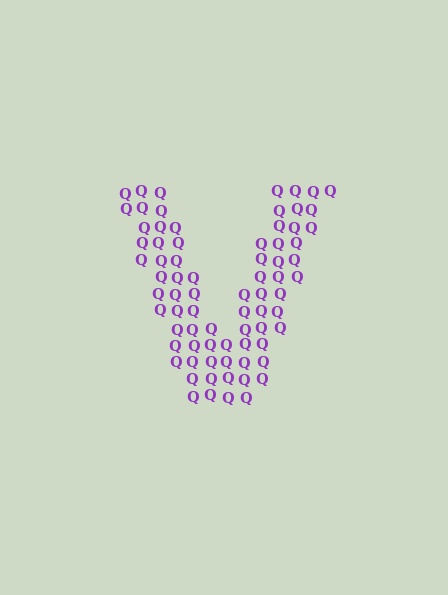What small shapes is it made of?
It is made of small letter Q's.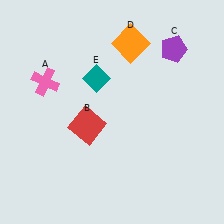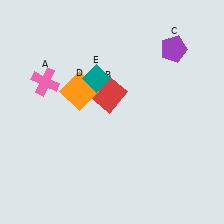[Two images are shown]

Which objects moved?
The objects that moved are: the red square (B), the orange square (D).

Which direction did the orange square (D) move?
The orange square (D) moved left.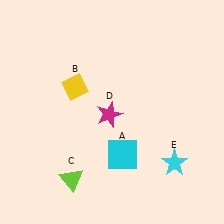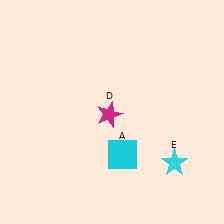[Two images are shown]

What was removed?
The yellow diamond (B), the lime triangle (C) were removed in Image 2.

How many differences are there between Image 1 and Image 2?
There are 2 differences between the two images.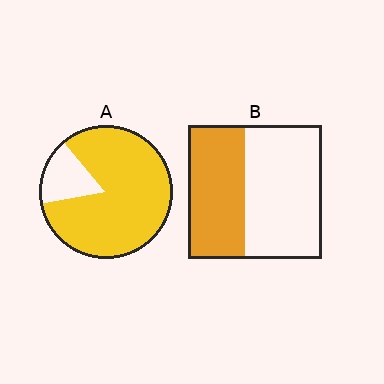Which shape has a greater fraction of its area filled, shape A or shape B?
Shape A.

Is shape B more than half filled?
No.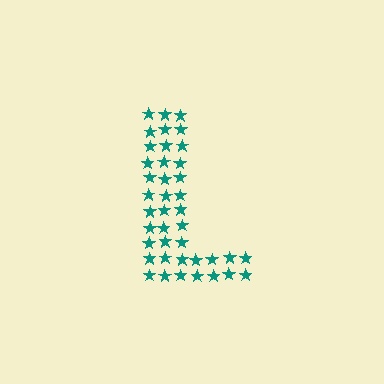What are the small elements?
The small elements are stars.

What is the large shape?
The large shape is the letter L.